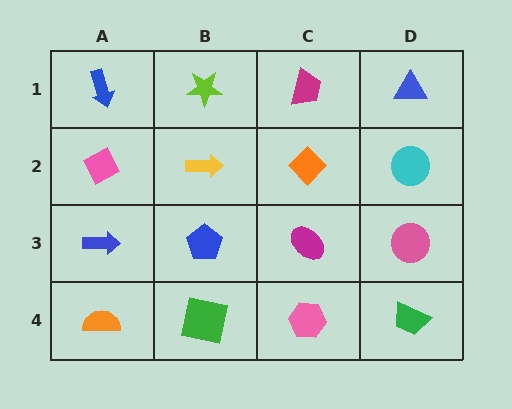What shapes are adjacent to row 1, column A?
A pink diamond (row 2, column A), a lime star (row 1, column B).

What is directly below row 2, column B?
A blue pentagon.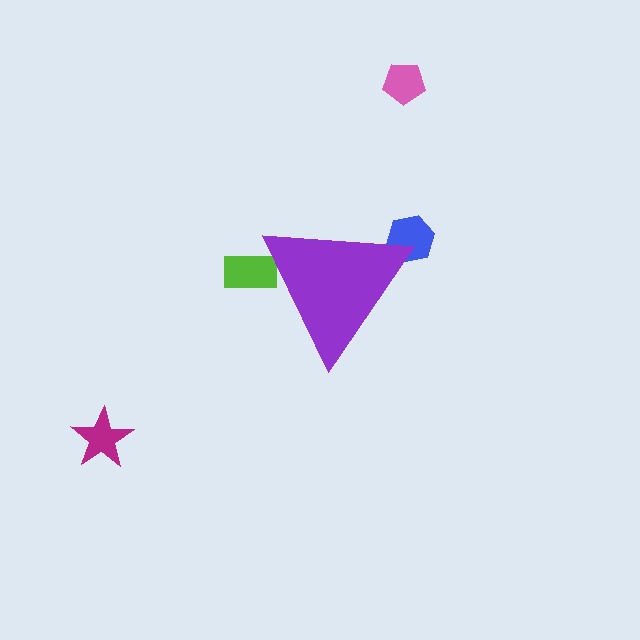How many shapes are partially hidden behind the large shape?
2 shapes are partially hidden.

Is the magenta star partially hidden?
No, the magenta star is fully visible.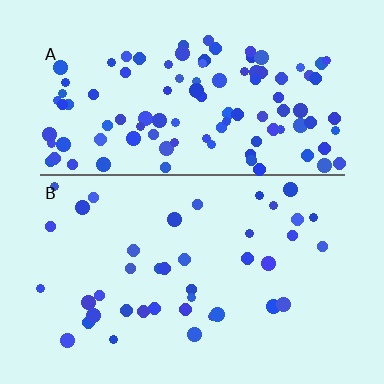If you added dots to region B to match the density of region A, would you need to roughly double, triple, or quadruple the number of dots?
Approximately triple.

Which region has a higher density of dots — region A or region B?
A (the top).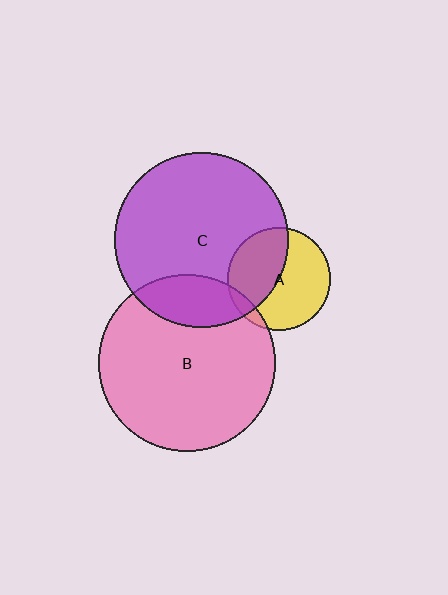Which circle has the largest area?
Circle B (pink).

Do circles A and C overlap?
Yes.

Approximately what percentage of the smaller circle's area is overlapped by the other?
Approximately 45%.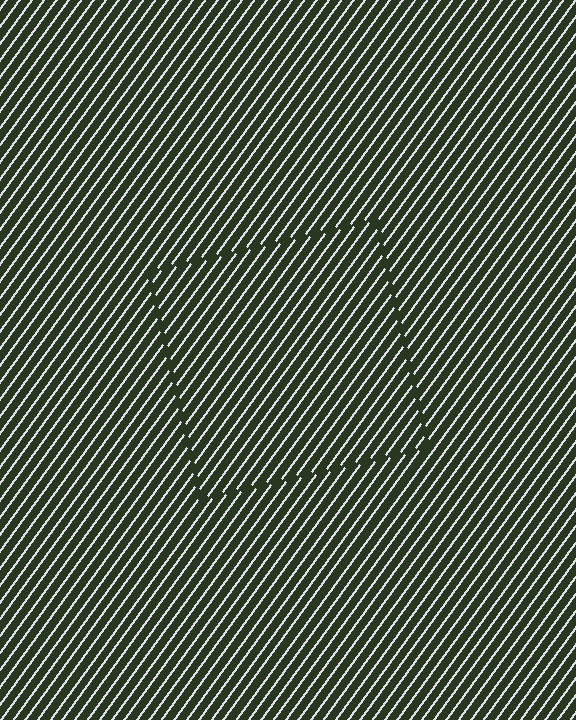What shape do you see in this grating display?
An illusory square. The interior of the shape contains the same grating, shifted by half a period — the contour is defined by the phase discontinuity where line-ends from the inner and outer gratings abut.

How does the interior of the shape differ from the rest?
The interior of the shape contains the same grating, shifted by half a period — the contour is defined by the phase discontinuity where line-ends from the inner and outer gratings abut.